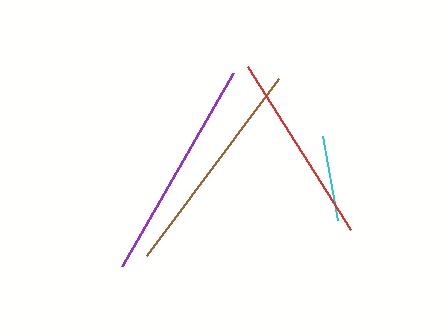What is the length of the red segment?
The red segment is approximately 193 pixels long.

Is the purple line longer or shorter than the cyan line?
The purple line is longer than the cyan line.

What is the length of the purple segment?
The purple segment is approximately 222 pixels long.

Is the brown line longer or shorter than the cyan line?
The brown line is longer than the cyan line.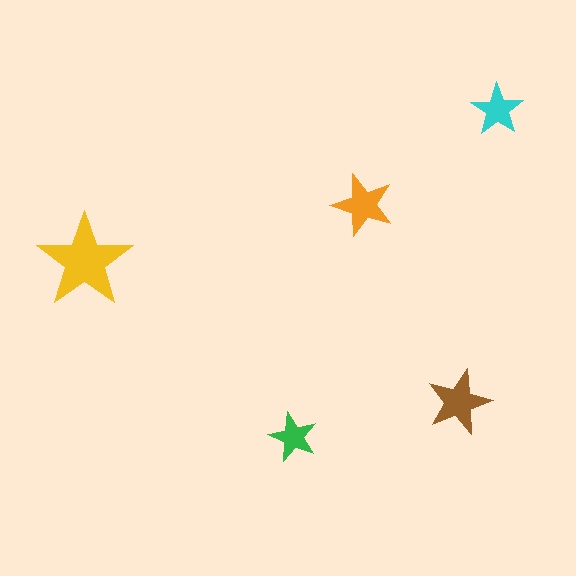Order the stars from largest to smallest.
the yellow one, the brown one, the orange one, the cyan one, the green one.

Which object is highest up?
The cyan star is topmost.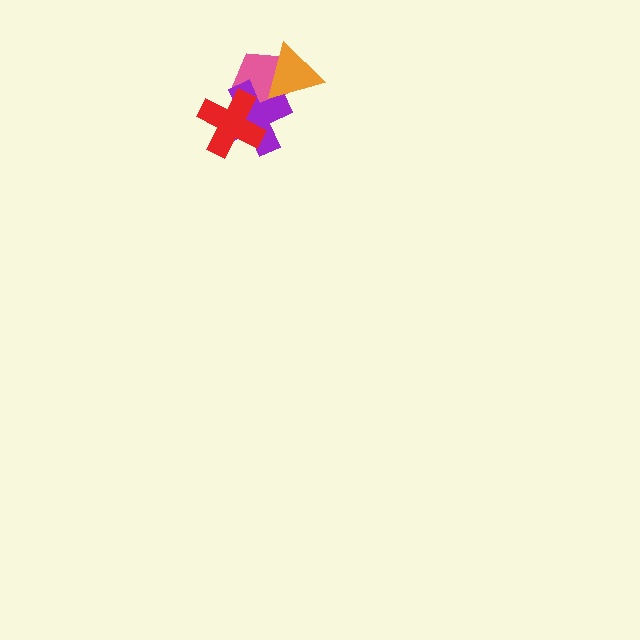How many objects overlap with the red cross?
2 objects overlap with the red cross.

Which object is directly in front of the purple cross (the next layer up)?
The orange triangle is directly in front of the purple cross.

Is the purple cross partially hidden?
Yes, it is partially covered by another shape.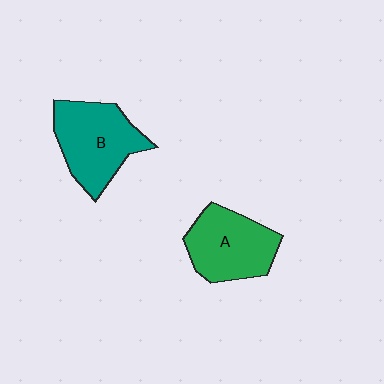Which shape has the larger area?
Shape B (teal).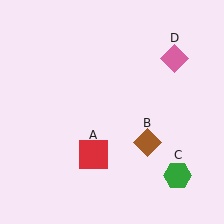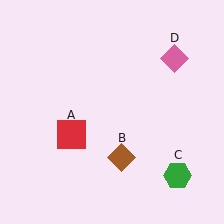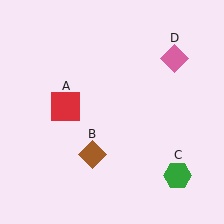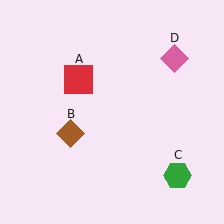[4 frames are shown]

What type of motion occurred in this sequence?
The red square (object A), brown diamond (object B) rotated clockwise around the center of the scene.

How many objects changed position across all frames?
2 objects changed position: red square (object A), brown diamond (object B).